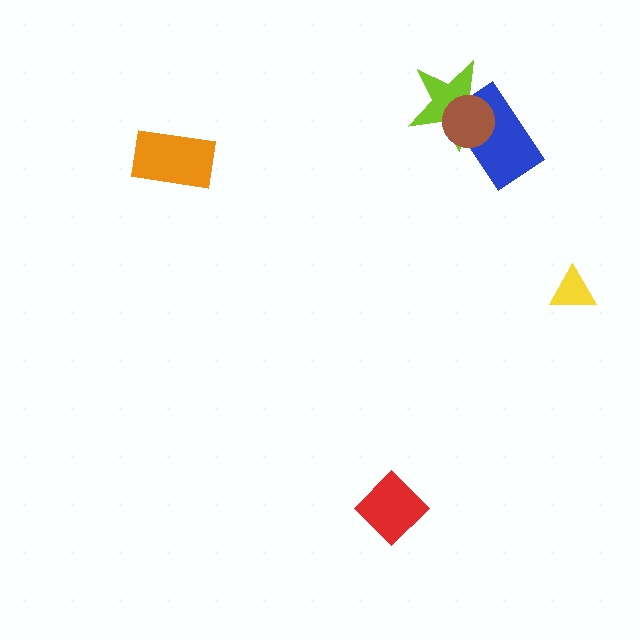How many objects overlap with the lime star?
2 objects overlap with the lime star.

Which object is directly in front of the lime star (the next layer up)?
The blue rectangle is directly in front of the lime star.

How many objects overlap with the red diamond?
0 objects overlap with the red diamond.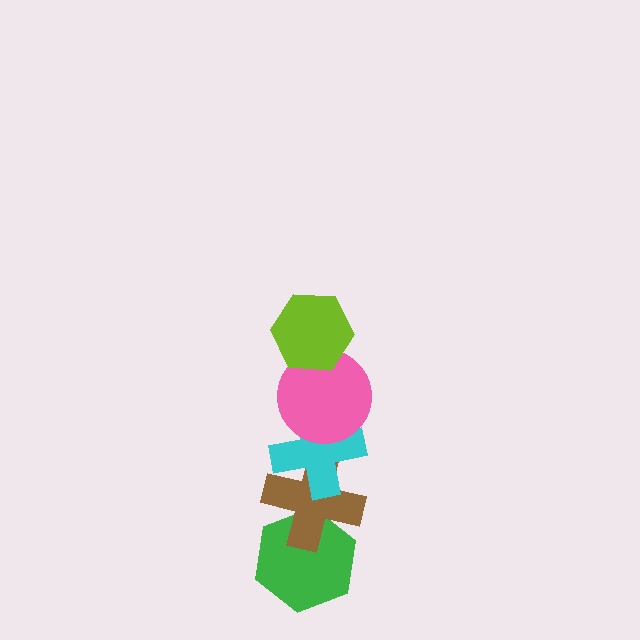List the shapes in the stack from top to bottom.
From top to bottom: the lime hexagon, the pink circle, the cyan cross, the brown cross, the green hexagon.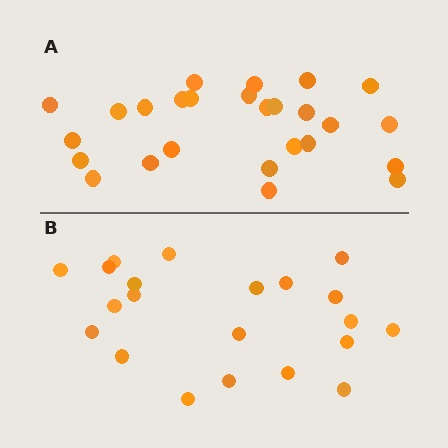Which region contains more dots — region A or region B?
Region A (the top region) has more dots.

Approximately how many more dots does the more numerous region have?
Region A has about 5 more dots than region B.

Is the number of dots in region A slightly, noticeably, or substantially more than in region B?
Region A has only slightly more — the two regions are fairly close. The ratio is roughly 1.2 to 1.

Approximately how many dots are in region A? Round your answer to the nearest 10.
About 30 dots. (The exact count is 26, which rounds to 30.)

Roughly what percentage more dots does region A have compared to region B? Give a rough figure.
About 25% more.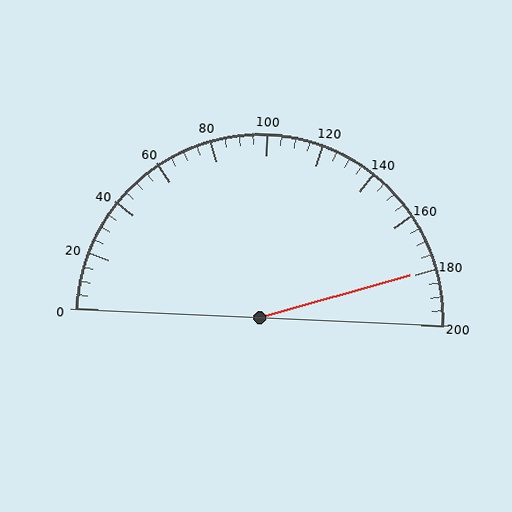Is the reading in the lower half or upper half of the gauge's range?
The reading is in the upper half of the range (0 to 200).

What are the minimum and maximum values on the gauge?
The gauge ranges from 0 to 200.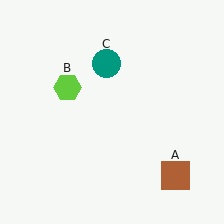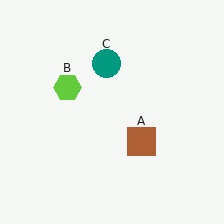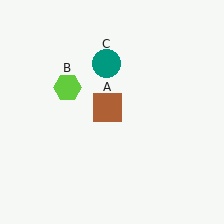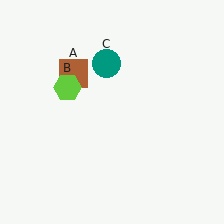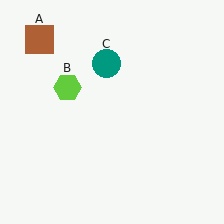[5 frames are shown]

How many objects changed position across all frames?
1 object changed position: brown square (object A).